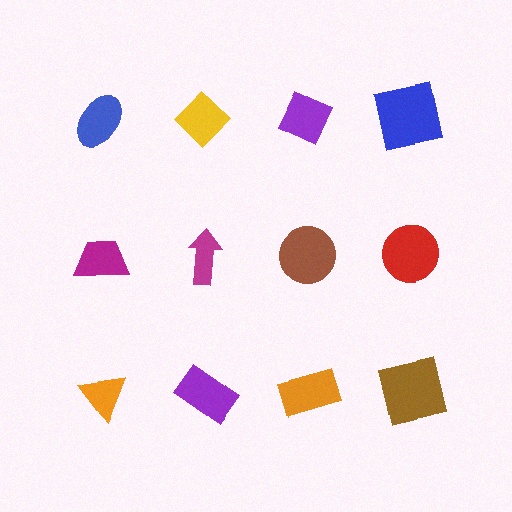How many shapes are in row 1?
4 shapes.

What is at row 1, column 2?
A yellow diamond.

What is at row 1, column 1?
A blue ellipse.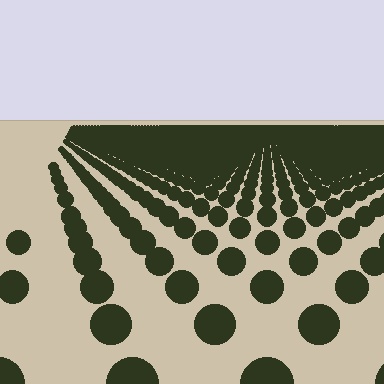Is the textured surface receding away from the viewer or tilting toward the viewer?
The surface is receding away from the viewer. Texture elements get smaller and denser toward the top.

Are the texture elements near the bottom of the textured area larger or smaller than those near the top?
Larger. Near the bottom, elements are closer to the viewer and appear at a bigger on-screen size.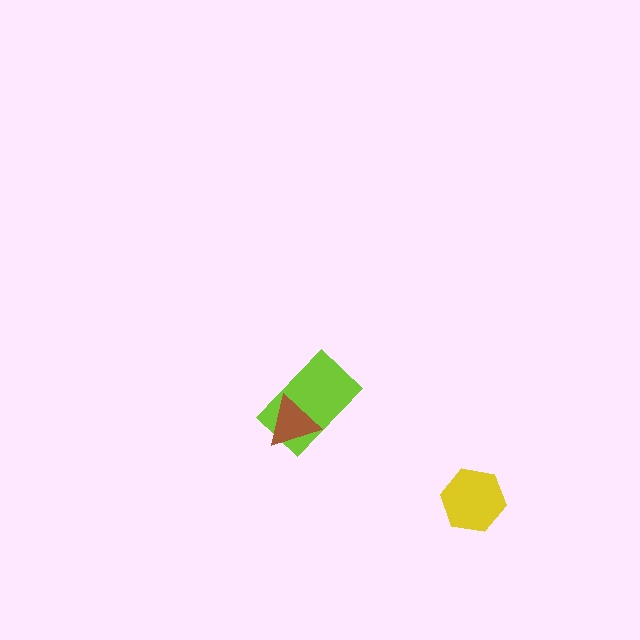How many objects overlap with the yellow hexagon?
0 objects overlap with the yellow hexagon.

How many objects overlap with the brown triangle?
1 object overlaps with the brown triangle.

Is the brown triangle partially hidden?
No, no other shape covers it.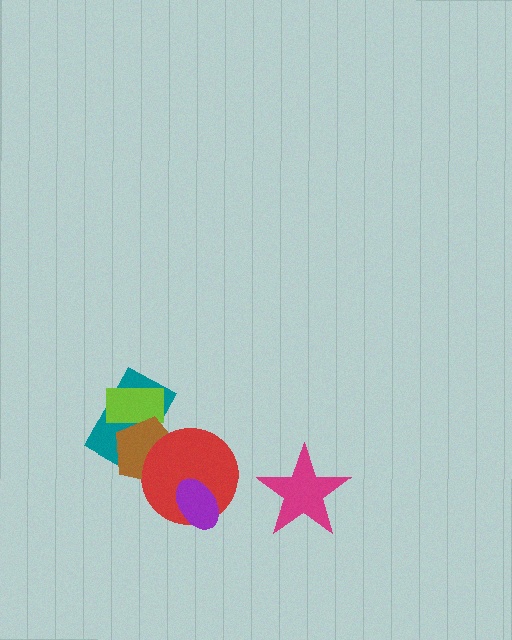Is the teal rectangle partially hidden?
Yes, it is partially covered by another shape.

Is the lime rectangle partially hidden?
Yes, it is partially covered by another shape.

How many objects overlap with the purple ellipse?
1 object overlaps with the purple ellipse.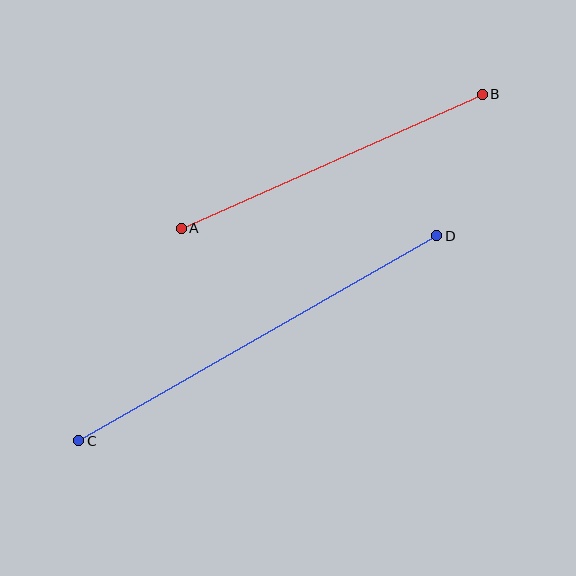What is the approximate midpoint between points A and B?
The midpoint is at approximately (332, 161) pixels.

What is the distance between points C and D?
The distance is approximately 413 pixels.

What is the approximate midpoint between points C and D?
The midpoint is at approximately (258, 338) pixels.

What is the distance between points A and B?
The distance is approximately 330 pixels.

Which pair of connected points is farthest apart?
Points C and D are farthest apart.